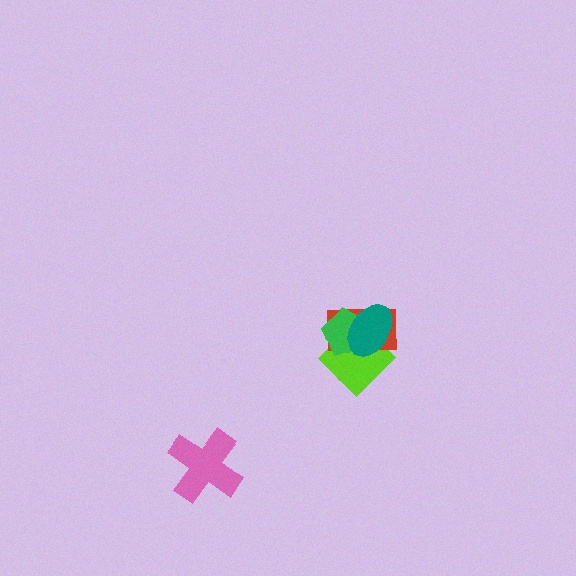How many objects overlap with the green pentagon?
3 objects overlap with the green pentagon.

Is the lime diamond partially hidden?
Yes, it is partially covered by another shape.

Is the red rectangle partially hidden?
Yes, it is partially covered by another shape.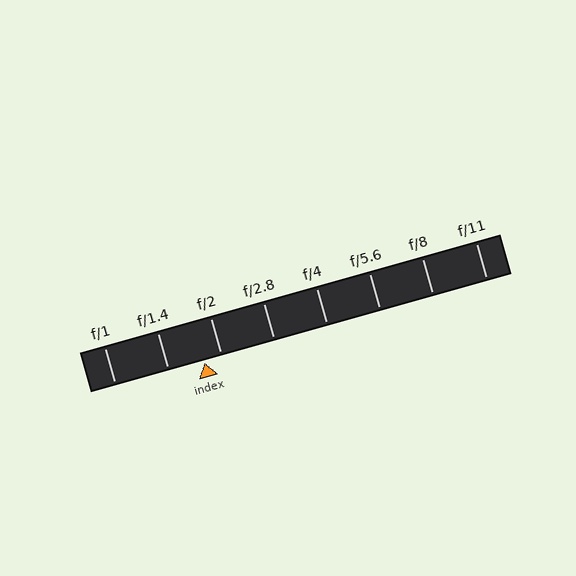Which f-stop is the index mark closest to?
The index mark is closest to f/2.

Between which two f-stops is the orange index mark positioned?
The index mark is between f/1.4 and f/2.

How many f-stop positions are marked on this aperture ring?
There are 8 f-stop positions marked.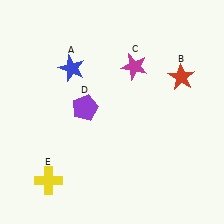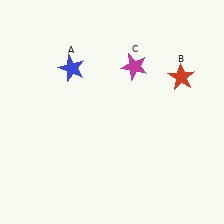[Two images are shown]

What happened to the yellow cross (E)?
The yellow cross (E) was removed in Image 2. It was in the bottom-left area of Image 1.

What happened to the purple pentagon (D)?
The purple pentagon (D) was removed in Image 2. It was in the top-left area of Image 1.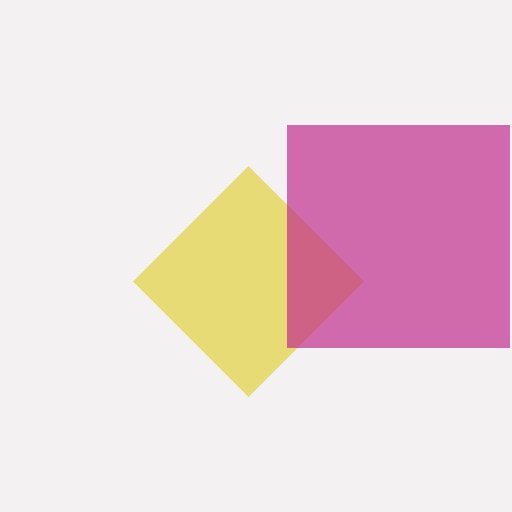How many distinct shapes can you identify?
There are 2 distinct shapes: a yellow diamond, a magenta square.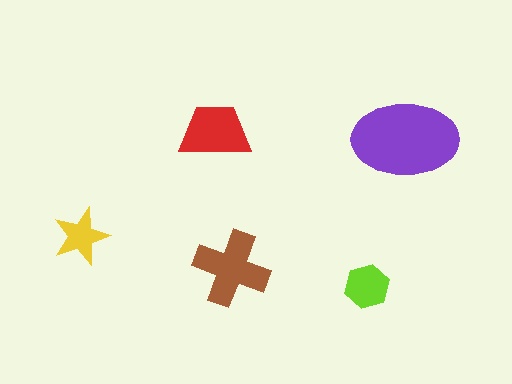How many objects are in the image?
There are 5 objects in the image.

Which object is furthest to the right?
The purple ellipse is rightmost.